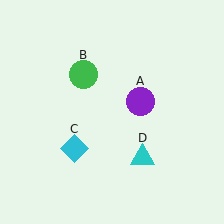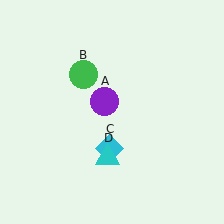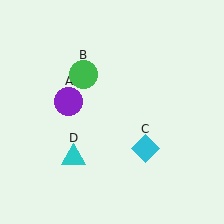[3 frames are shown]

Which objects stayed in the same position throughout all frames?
Green circle (object B) remained stationary.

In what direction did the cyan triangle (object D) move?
The cyan triangle (object D) moved left.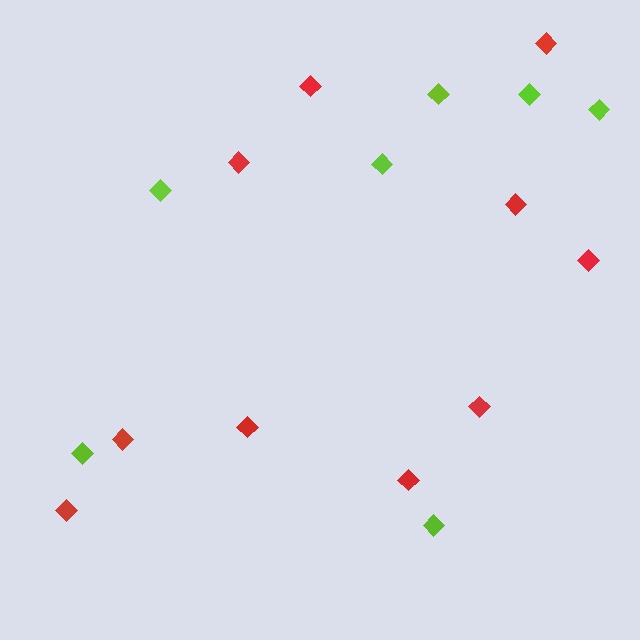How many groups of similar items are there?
There are 2 groups: one group of lime diamonds (7) and one group of red diamonds (10).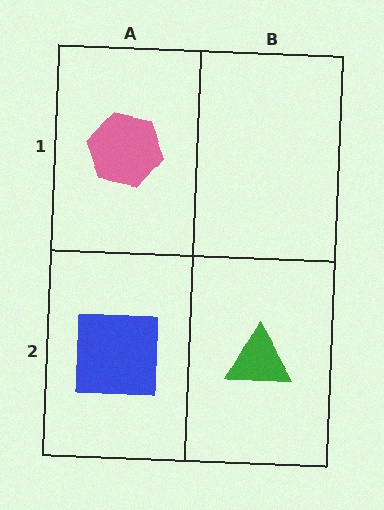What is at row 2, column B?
A green triangle.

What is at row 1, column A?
A pink hexagon.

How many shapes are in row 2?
2 shapes.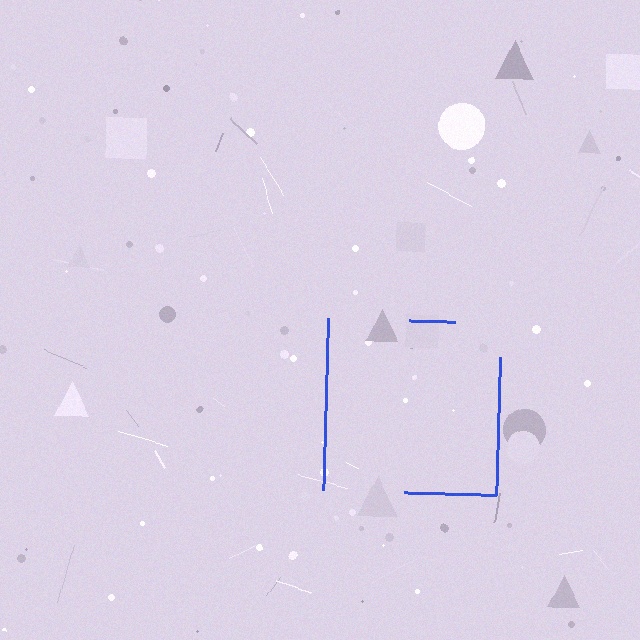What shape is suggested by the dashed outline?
The dashed outline suggests a square.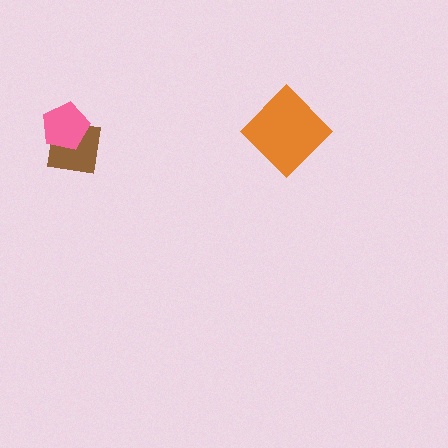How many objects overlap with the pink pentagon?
1 object overlaps with the pink pentagon.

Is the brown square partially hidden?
Yes, it is partially covered by another shape.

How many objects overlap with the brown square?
1 object overlaps with the brown square.